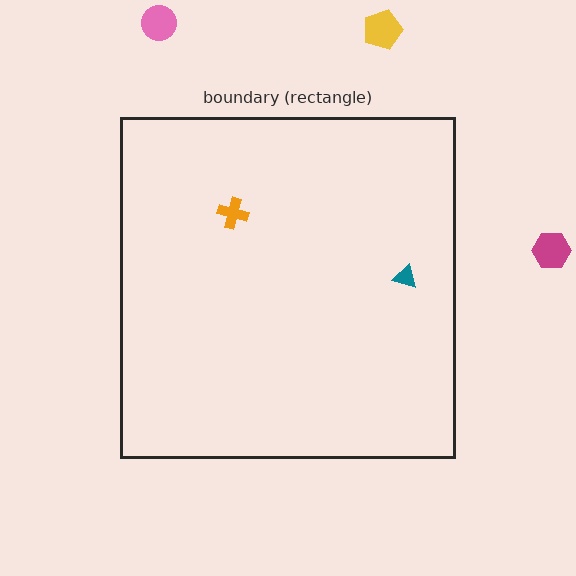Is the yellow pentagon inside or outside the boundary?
Outside.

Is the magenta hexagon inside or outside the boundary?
Outside.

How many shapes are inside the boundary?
2 inside, 3 outside.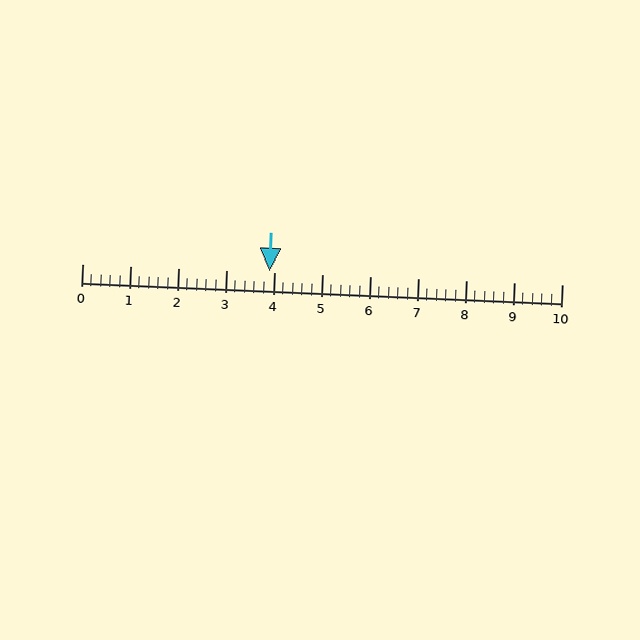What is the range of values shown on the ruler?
The ruler shows values from 0 to 10.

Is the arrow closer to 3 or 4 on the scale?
The arrow is closer to 4.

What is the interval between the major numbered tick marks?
The major tick marks are spaced 1 units apart.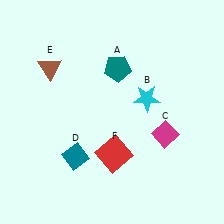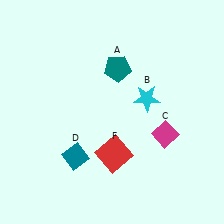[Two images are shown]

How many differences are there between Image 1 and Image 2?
There is 1 difference between the two images.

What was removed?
The brown triangle (E) was removed in Image 2.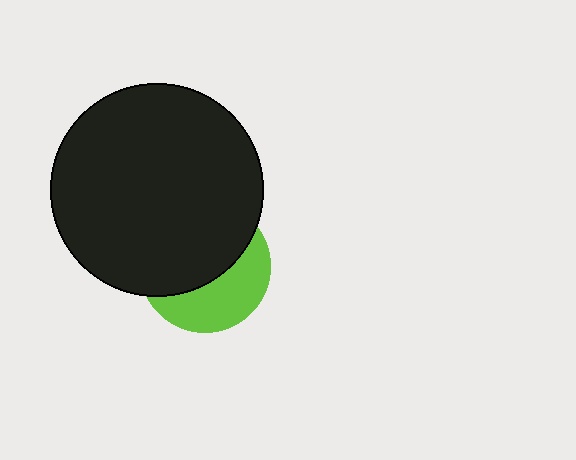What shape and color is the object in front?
The object in front is a black circle.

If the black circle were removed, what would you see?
You would see the complete lime circle.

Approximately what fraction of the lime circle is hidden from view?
Roughly 59% of the lime circle is hidden behind the black circle.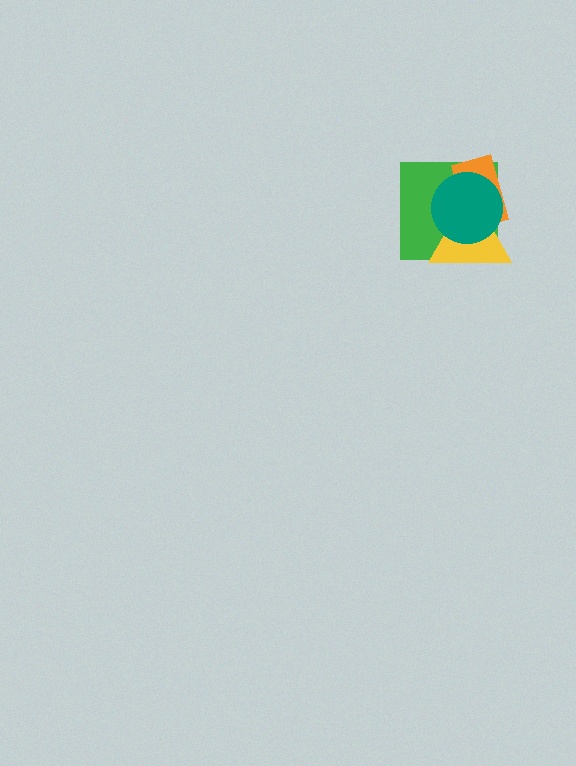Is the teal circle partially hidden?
No, no other shape covers it.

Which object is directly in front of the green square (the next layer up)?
The yellow triangle is directly in front of the green square.